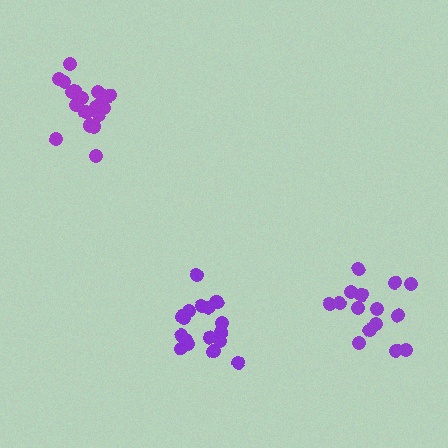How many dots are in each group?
Group 1: 19 dots, Group 2: 15 dots, Group 3: 17 dots (51 total).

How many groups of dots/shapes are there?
There are 3 groups.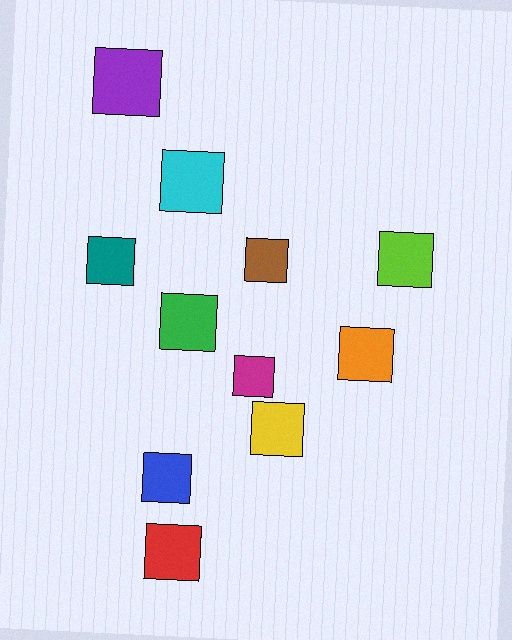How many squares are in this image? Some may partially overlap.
There are 11 squares.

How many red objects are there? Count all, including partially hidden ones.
There is 1 red object.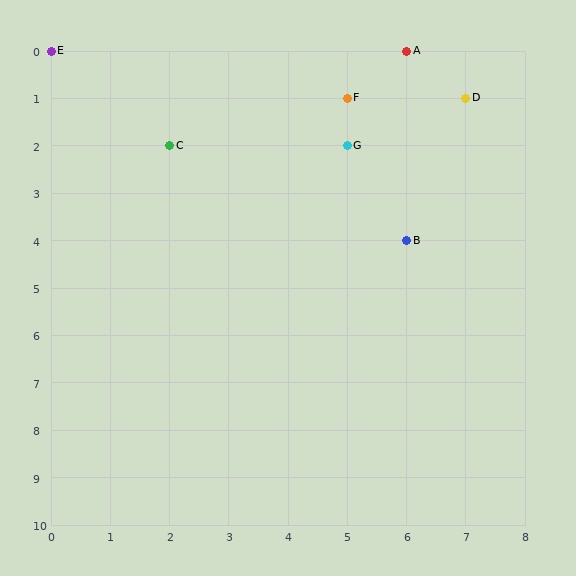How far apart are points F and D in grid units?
Points F and D are 2 columns apart.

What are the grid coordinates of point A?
Point A is at grid coordinates (6, 0).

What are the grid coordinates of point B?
Point B is at grid coordinates (6, 4).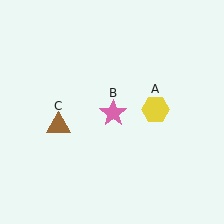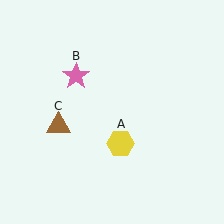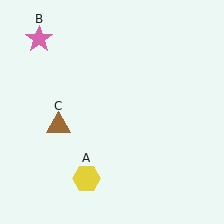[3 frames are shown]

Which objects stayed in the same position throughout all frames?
Brown triangle (object C) remained stationary.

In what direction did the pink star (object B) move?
The pink star (object B) moved up and to the left.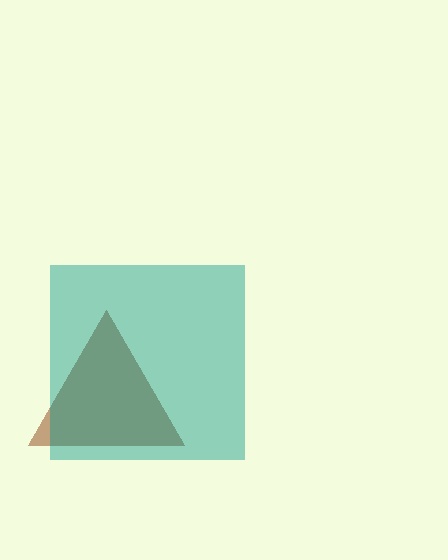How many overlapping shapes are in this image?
There are 2 overlapping shapes in the image.